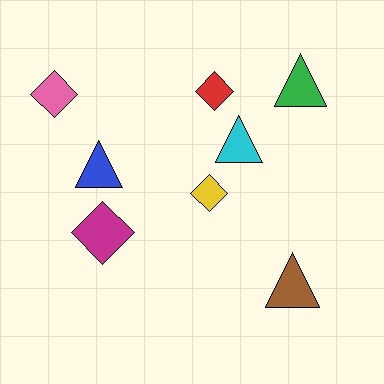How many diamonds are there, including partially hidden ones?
There are 4 diamonds.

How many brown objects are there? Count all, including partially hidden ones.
There is 1 brown object.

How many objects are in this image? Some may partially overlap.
There are 8 objects.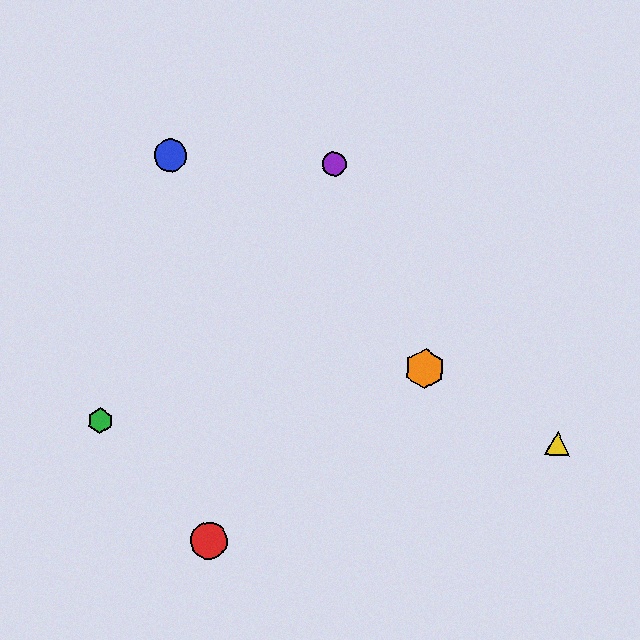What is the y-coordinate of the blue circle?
The blue circle is at y≈156.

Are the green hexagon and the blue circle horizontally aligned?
No, the green hexagon is at y≈421 and the blue circle is at y≈156.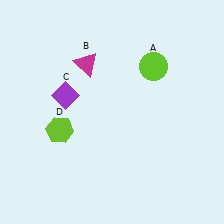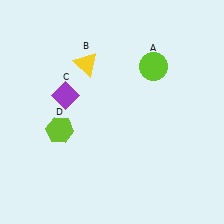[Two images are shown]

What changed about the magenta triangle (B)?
In Image 1, B is magenta. In Image 2, it changed to yellow.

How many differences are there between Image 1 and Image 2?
There is 1 difference between the two images.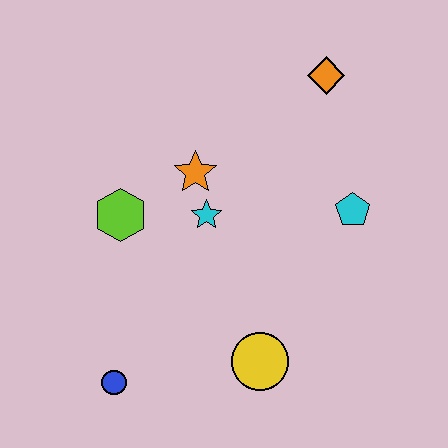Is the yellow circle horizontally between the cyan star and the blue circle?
No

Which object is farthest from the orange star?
The blue circle is farthest from the orange star.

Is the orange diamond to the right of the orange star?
Yes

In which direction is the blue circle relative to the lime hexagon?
The blue circle is below the lime hexagon.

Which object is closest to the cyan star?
The orange star is closest to the cyan star.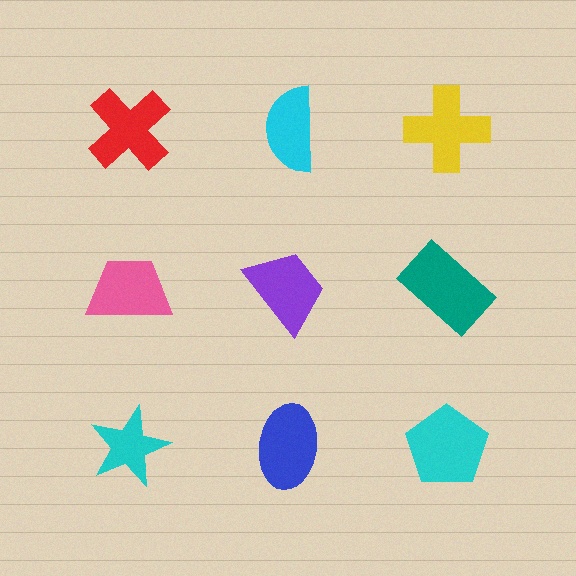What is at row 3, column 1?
A cyan star.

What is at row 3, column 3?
A cyan pentagon.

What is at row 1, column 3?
A yellow cross.